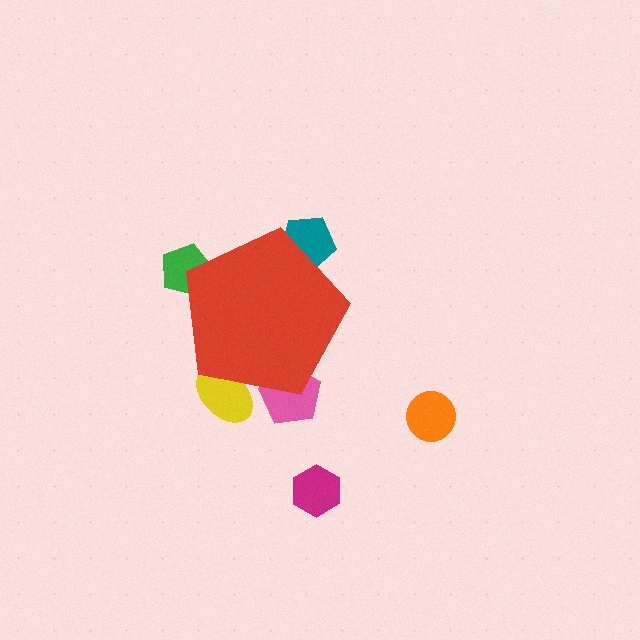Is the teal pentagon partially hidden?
Yes, the teal pentagon is partially hidden behind the red pentagon.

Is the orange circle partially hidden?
No, the orange circle is fully visible.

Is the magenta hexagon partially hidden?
No, the magenta hexagon is fully visible.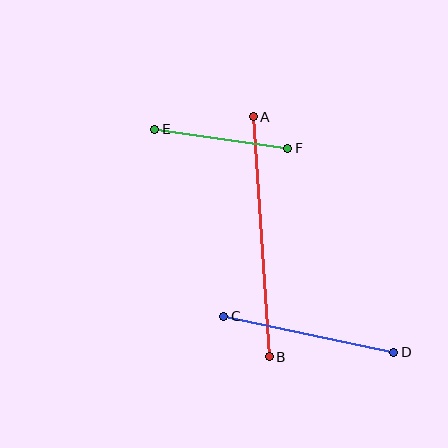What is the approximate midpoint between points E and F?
The midpoint is at approximately (221, 139) pixels.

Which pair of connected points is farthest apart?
Points A and B are farthest apart.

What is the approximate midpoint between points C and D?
The midpoint is at approximately (309, 334) pixels.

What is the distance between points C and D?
The distance is approximately 173 pixels.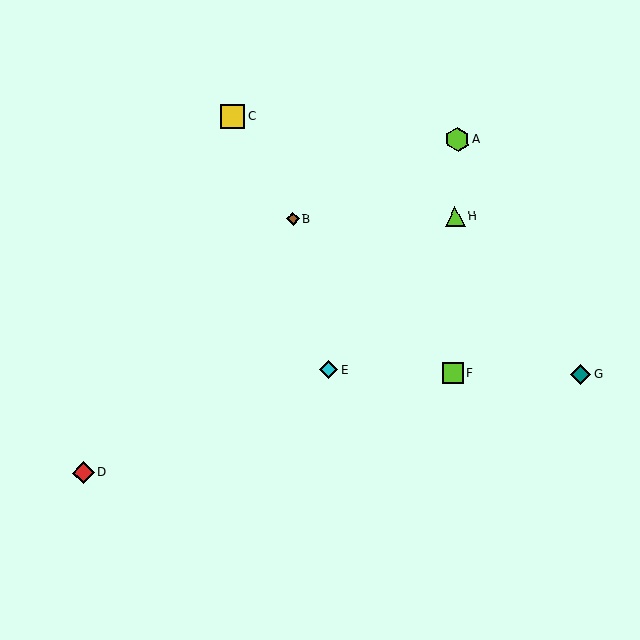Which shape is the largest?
The lime hexagon (labeled A) is the largest.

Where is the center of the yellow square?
The center of the yellow square is at (233, 117).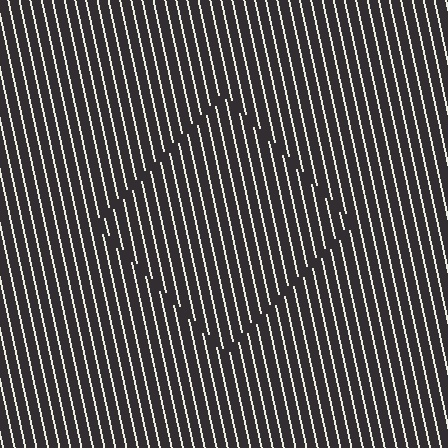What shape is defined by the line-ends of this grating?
An illusory square. The interior of the shape contains the same grating, shifted by half a period — the contour is defined by the phase discontinuity where line-ends from the inner and outer gratings abut.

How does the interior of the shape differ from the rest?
The interior of the shape contains the same grating, shifted by half a period — the contour is defined by the phase discontinuity where line-ends from the inner and outer gratings abut.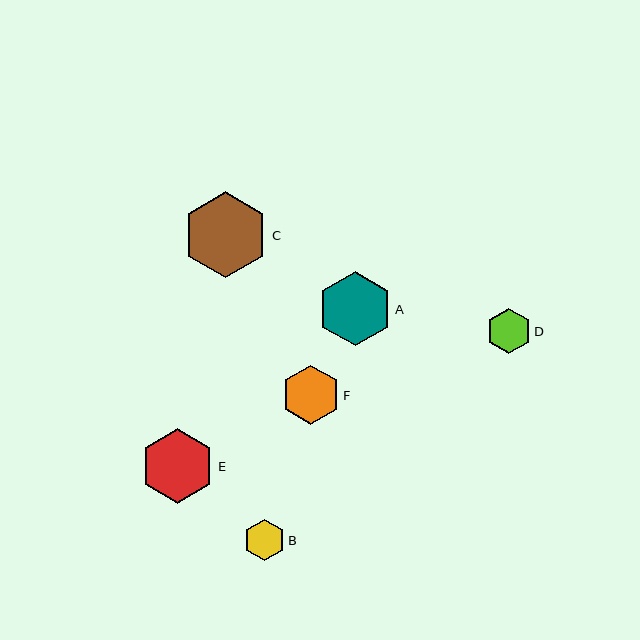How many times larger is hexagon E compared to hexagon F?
Hexagon E is approximately 1.3 times the size of hexagon F.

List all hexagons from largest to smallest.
From largest to smallest: C, E, A, F, D, B.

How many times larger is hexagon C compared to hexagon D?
Hexagon C is approximately 1.9 times the size of hexagon D.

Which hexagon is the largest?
Hexagon C is the largest with a size of approximately 86 pixels.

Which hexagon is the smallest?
Hexagon B is the smallest with a size of approximately 41 pixels.